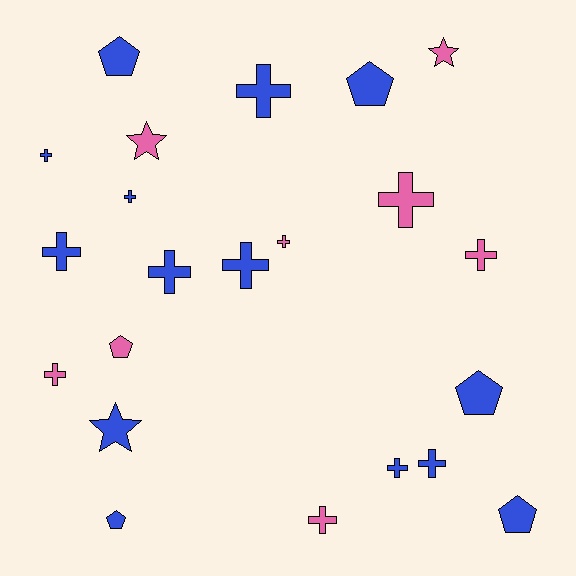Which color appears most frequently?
Blue, with 14 objects.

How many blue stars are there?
There is 1 blue star.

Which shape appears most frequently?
Cross, with 13 objects.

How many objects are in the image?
There are 22 objects.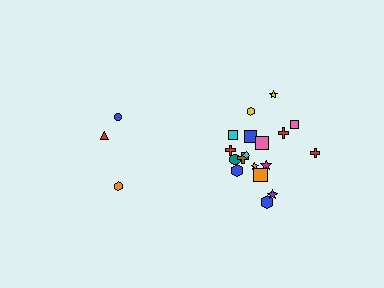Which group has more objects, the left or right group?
The right group.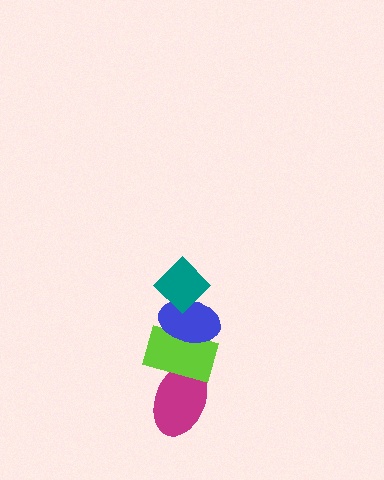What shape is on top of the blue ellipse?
The teal diamond is on top of the blue ellipse.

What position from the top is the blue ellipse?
The blue ellipse is 2nd from the top.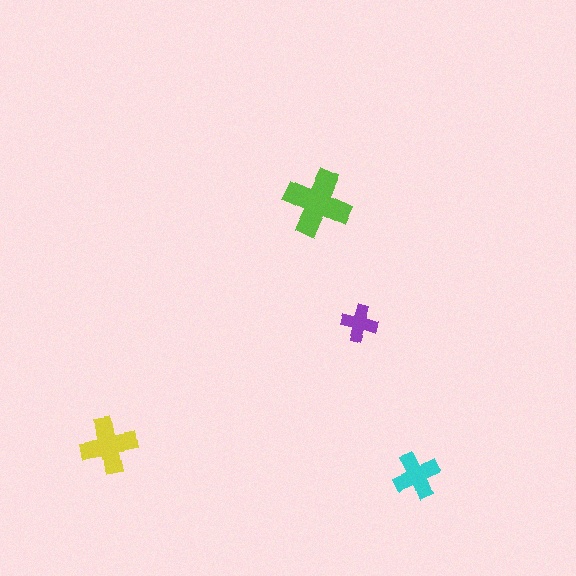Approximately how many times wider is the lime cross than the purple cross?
About 2 times wider.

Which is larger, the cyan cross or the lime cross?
The lime one.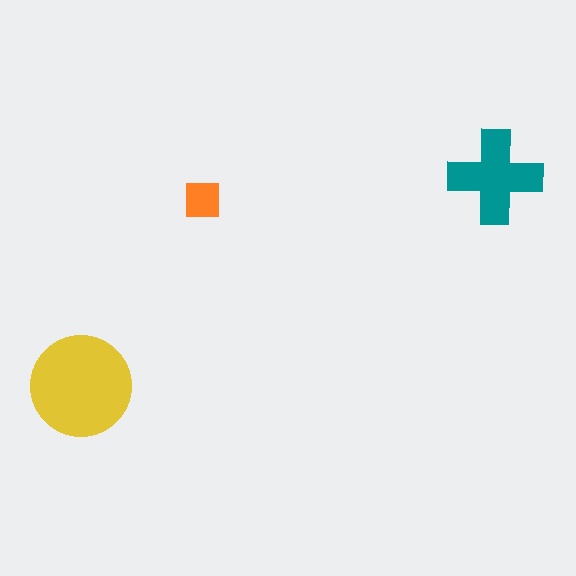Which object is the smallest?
The orange square.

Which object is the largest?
The yellow circle.